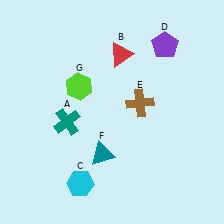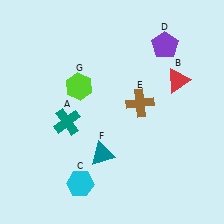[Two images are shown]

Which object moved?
The red triangle (B) moved right.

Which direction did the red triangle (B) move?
The red triangle (B) moved right.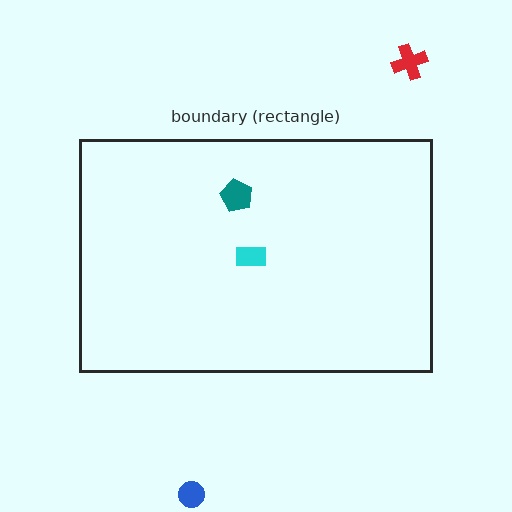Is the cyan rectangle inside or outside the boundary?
Inside.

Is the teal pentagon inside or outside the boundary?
Inside.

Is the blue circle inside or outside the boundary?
Outside.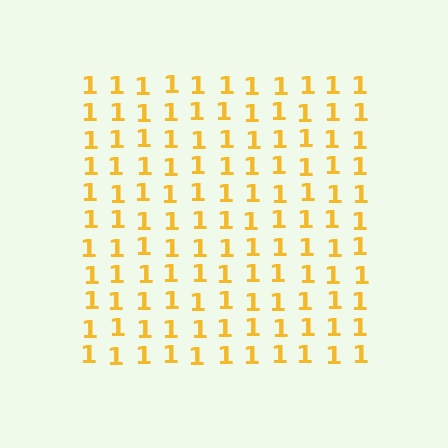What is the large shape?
The large shape is a square.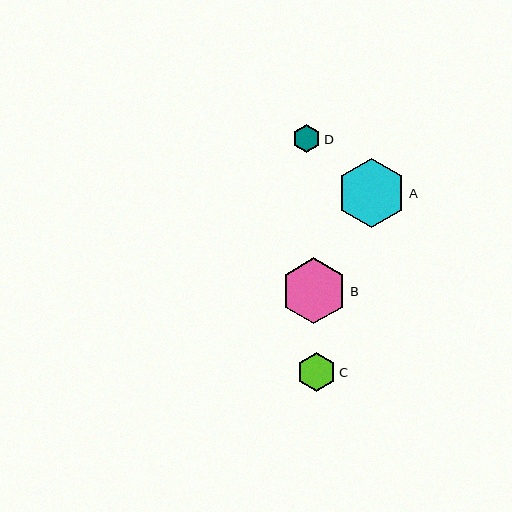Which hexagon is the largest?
Hexagon A is the largest with a size of approximately 69 pixels.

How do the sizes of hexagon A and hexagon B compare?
Hexagon A and hexagon B are approximately the same size.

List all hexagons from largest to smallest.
From largest to smallest: A, B, C, D.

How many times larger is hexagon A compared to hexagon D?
Hexagon A is approximately 2.4 times the size of hexagon D.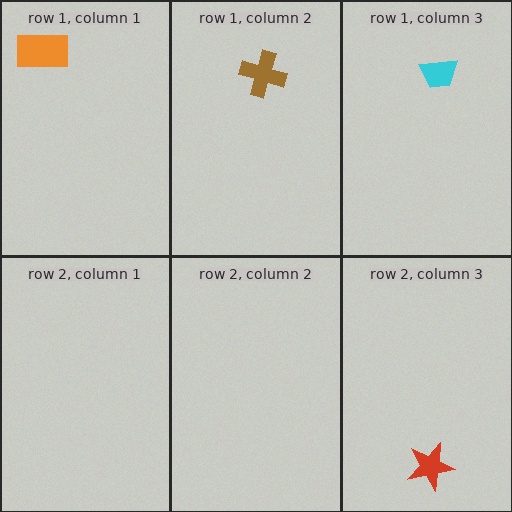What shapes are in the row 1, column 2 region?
The brown cross.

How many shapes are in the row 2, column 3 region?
1.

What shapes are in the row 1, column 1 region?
The orange rectangle.